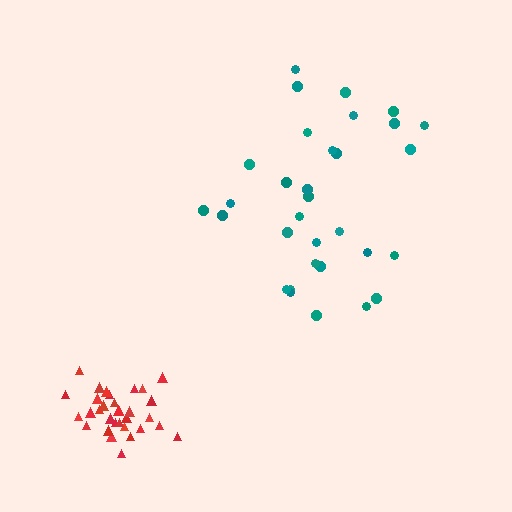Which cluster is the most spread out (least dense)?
Teal.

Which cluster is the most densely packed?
Red.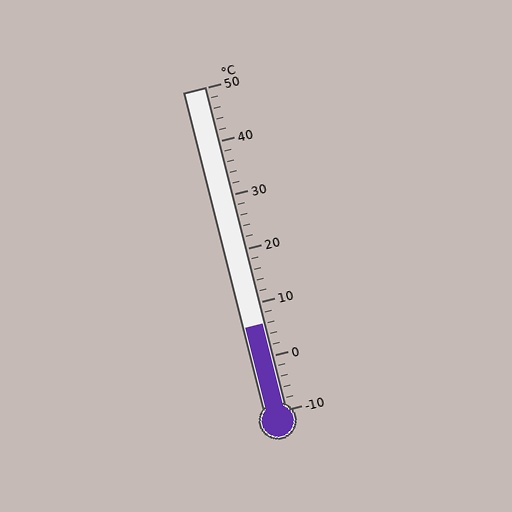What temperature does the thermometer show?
The thermometer shows approximately 6°C.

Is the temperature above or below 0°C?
The temperature is above 0°C.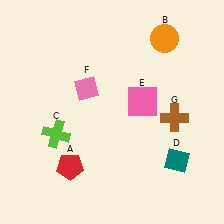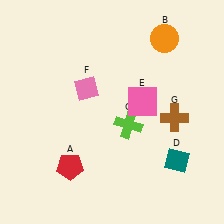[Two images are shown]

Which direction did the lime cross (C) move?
The lime cross (C) moved right.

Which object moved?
The lime cross (C) moved right.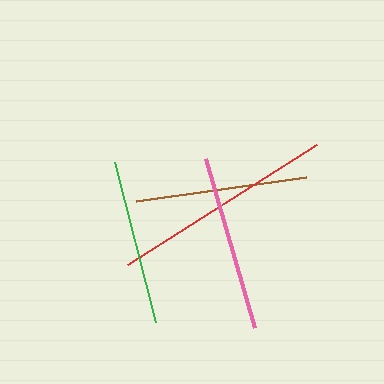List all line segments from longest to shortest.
From longest to shortest: red, pink, brown, green.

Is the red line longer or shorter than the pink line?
The red line is longer than the pink line.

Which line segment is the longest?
The red line is the longest at approximately 223 pixels.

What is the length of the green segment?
The green segment is approximately 165 pixels long.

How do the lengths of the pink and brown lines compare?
The pink and brown lines are approximately the same length.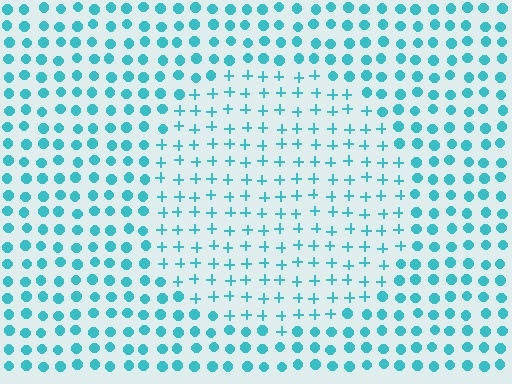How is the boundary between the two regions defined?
The boundary is defined by a change in element shape: plus signs inside vs. circles outside. All elements share the same color and spacing.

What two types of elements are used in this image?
The image uses plus signs inside the circle region and circles outside it.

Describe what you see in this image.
The image is filled with small cyan elements arranged in a uniform grid. A circle-shaped region contains plus signs, while the surrounding area contains circles. The boundary is defined purely by the change in element shape.